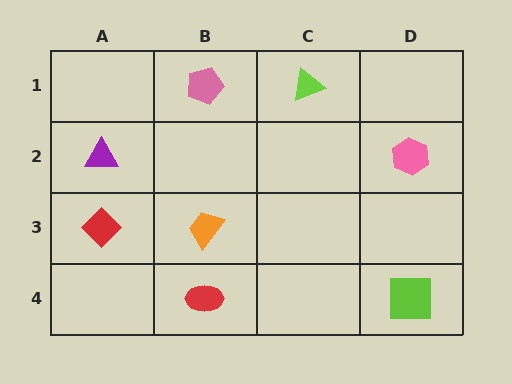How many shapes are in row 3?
2 shapes.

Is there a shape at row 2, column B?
No, that cell is empty.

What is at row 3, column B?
An orange trapezoid.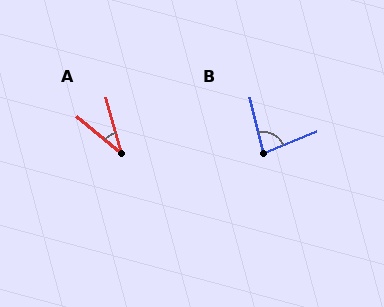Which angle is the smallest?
A, at approximately 34 degrees.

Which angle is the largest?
B, at approximately 81 degrees.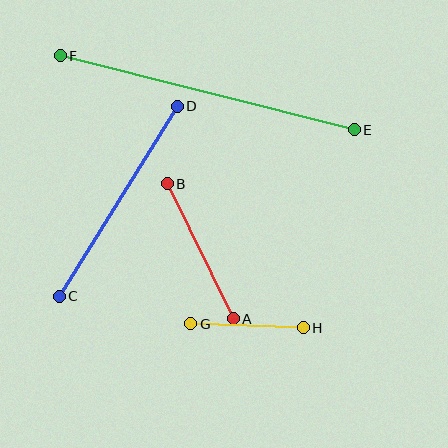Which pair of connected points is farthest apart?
Points E and F are farthest apart.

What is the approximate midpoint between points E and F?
The midpoint is at approximately (207, 93) pixels.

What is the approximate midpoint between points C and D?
The midpoint is at approximately (118, 201) pixels.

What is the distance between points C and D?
The distance is approximately 224 pixels.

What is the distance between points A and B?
The distance is approximately 150 pixels.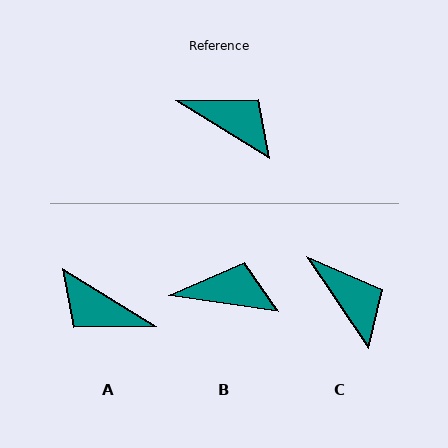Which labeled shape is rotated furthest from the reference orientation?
A, about 180 degrees away.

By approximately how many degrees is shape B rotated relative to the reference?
Approximately 24 degrees counter-clockwise.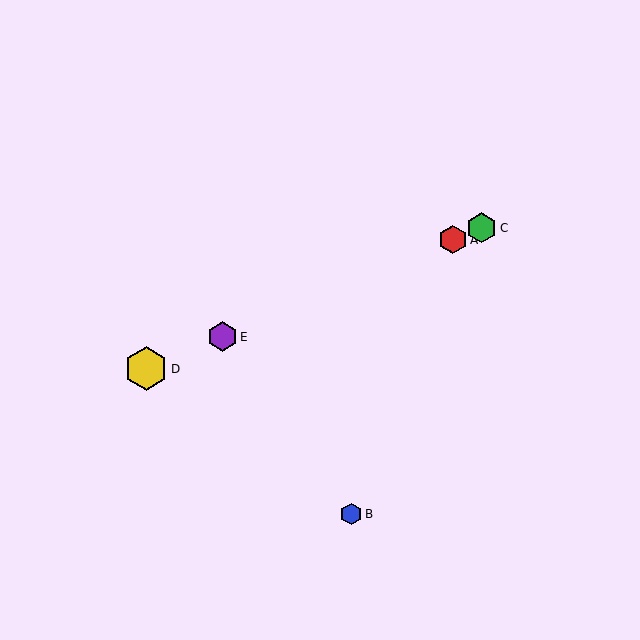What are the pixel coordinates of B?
Object B is at (351, 514).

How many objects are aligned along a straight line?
4 objects (A, C, D, E) are aligned along a straight line.